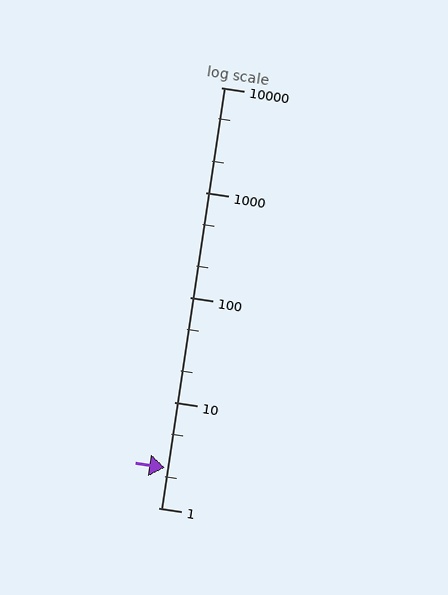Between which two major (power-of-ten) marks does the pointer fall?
The pointer is between 1 and 10.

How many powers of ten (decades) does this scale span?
The scale spans 4 decades, from 1 to 10000.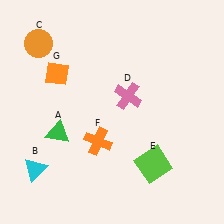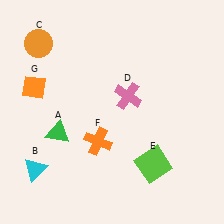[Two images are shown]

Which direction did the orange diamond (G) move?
The orange diamond (G) moved left.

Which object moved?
The orange diamond (G) moved left.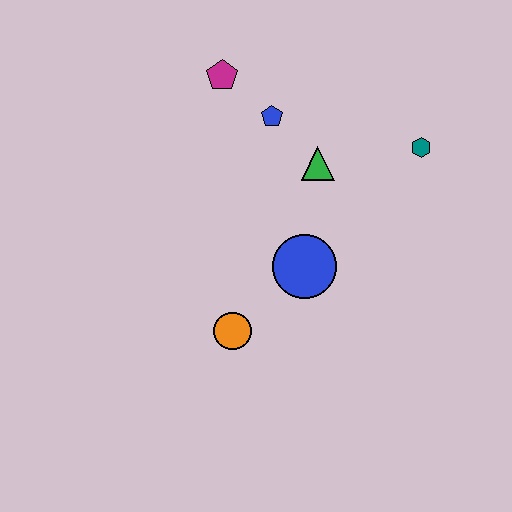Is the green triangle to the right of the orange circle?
Yes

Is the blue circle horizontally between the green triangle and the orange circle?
Yes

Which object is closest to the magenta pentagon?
The blue pentagon is closest to the magenta pentagon.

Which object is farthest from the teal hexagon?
The orange circle is farthest from the teal hexagon.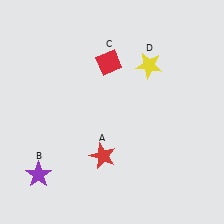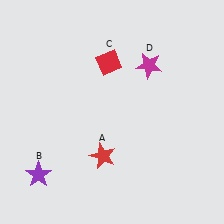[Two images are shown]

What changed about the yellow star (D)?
In Image 1, D is yellow. In Image 2, it changed to magenta.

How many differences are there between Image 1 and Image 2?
There is 1 difference between the two images.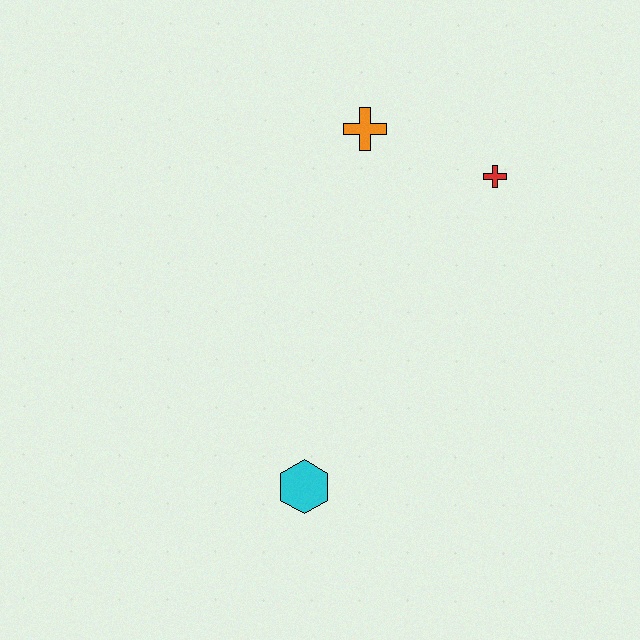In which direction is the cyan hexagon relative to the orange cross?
The cyan hexagon is below the orange cross.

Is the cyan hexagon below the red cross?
Yes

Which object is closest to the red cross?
The orange cross is closest to the red cross.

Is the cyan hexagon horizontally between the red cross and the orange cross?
No